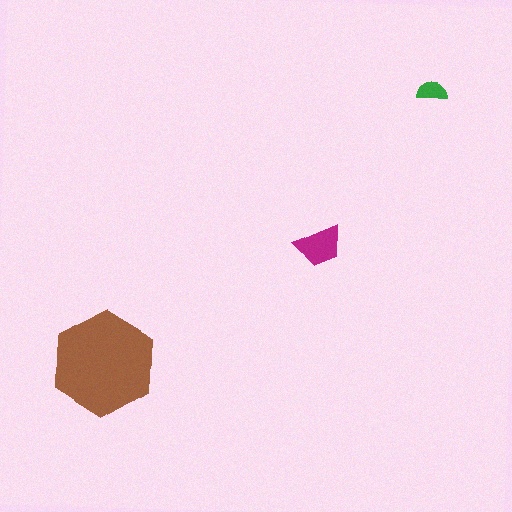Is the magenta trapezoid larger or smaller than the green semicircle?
Larger.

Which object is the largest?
The brown hexagon.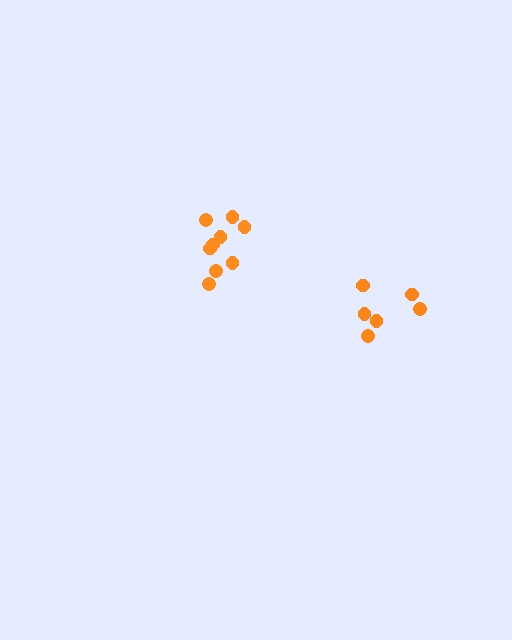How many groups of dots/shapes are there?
There are 2 groups.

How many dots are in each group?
Group 1: 9 dots, Group 2: 6 dots (15 total).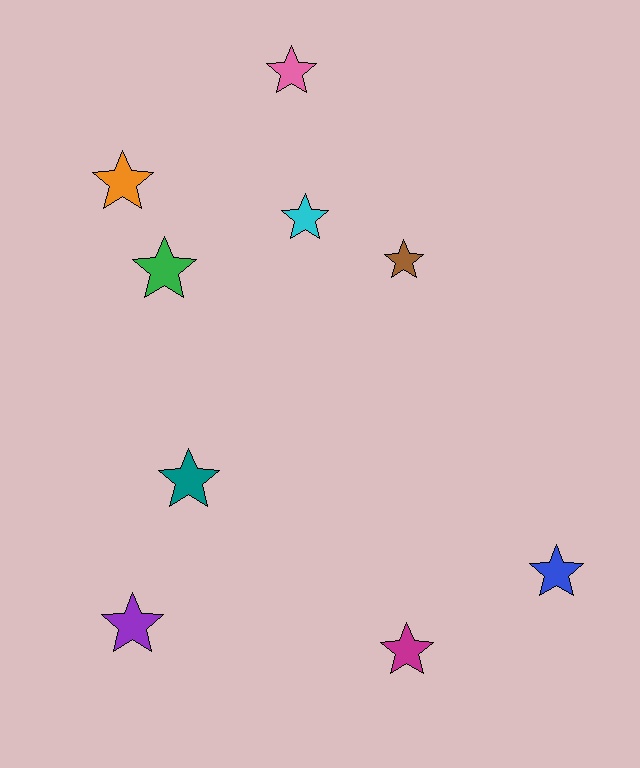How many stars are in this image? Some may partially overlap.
There are 9 stars.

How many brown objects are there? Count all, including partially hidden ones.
There is 1 brown object.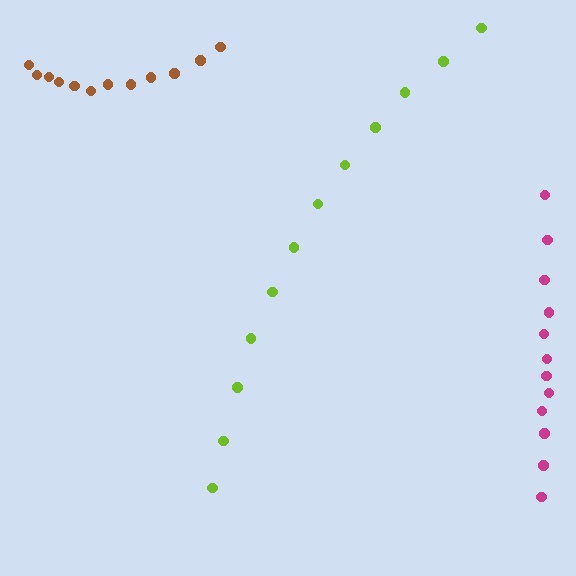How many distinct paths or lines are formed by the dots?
There are 3 distinct paths.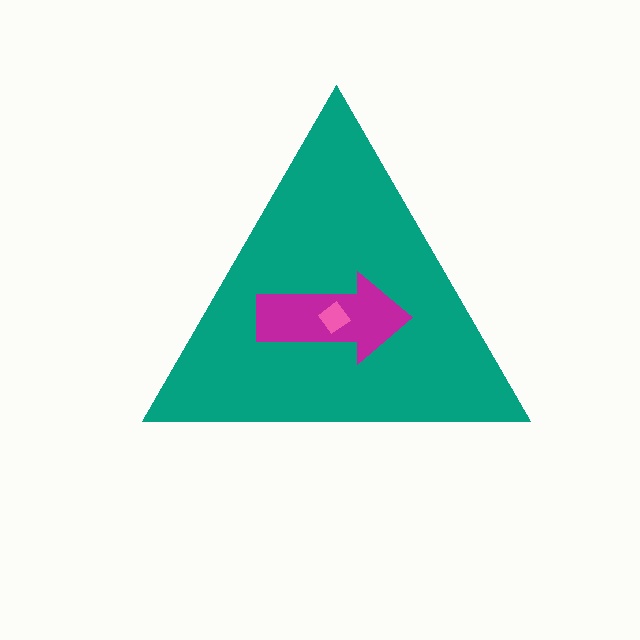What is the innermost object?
The pink diamond.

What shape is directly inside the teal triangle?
The magenta arrow.